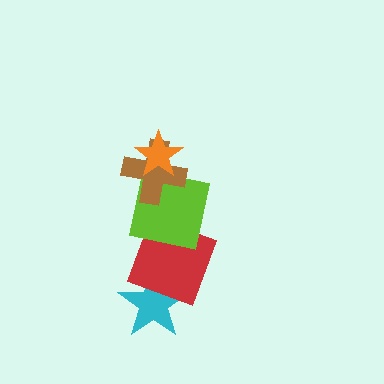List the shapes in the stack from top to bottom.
From top to bottom: the orange star, the brown cross, the lime square, the red square, the cyan star.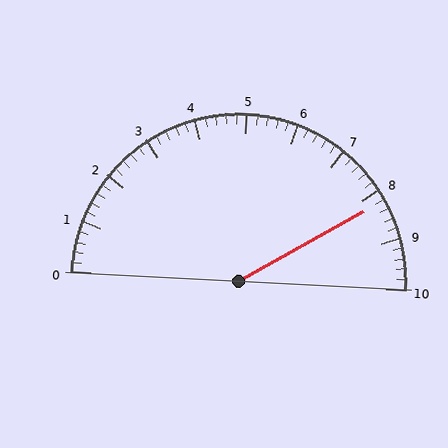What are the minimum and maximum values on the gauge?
The gauge ranges from 0 to 10.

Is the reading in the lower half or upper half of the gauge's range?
The reading is in the upper half of the range (0 to 10).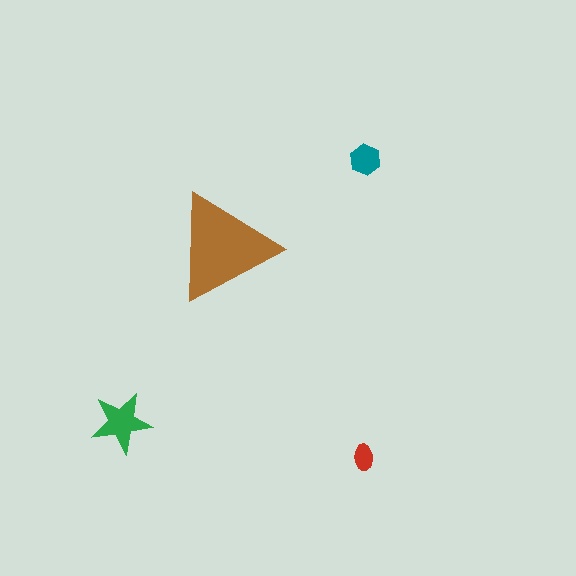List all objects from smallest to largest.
The red ellipse, the teal hexagon, the green star, the brown triangle.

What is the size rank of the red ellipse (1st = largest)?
4th.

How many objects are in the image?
There are 4 objects in the image.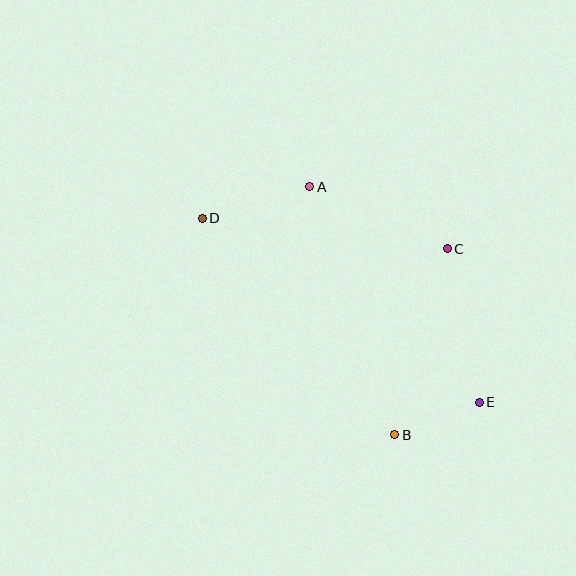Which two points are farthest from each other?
Points D and E are farthest from each other.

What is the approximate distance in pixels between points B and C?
The distance between B and C is approximately 193 pixels.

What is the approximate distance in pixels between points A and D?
The distance between A and D is approximately 112 pixels.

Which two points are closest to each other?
Points B and E are closest to each other.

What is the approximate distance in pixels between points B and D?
The distance between B and D is approximately 290 pixels.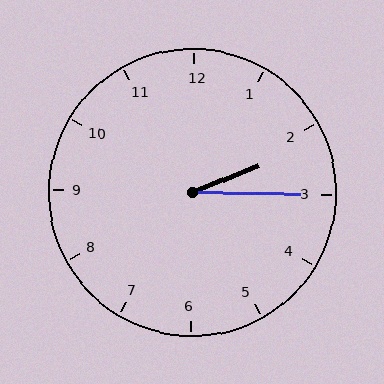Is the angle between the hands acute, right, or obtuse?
It is acute.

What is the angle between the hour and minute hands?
Approximately 22 degrees.